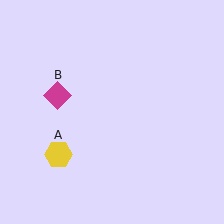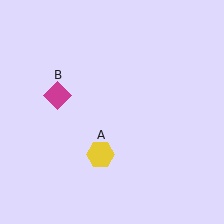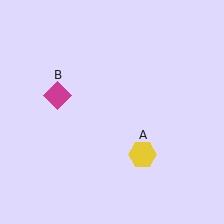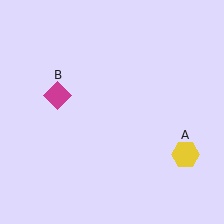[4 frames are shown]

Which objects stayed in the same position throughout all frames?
Magenta diamond (object B) remained stationary.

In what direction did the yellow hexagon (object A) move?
The yellow hexagon (object A) moved right.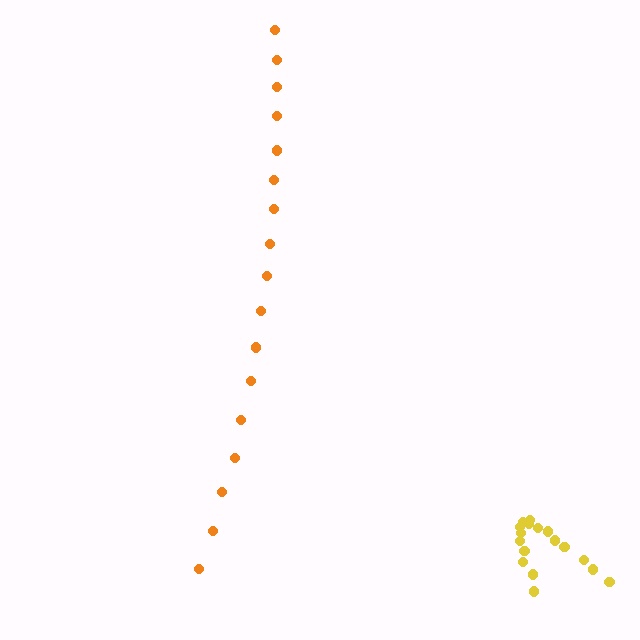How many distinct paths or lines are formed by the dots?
There are 2 distinct paths.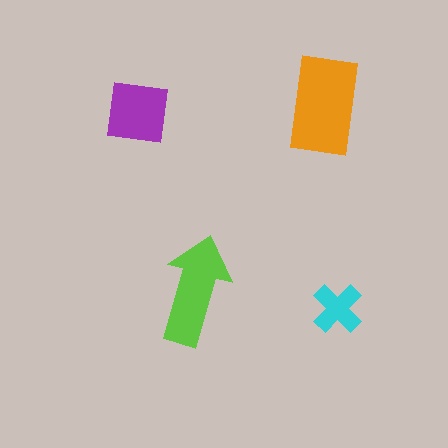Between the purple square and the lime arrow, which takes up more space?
The lime arrow.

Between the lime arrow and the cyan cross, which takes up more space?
The lime arrow.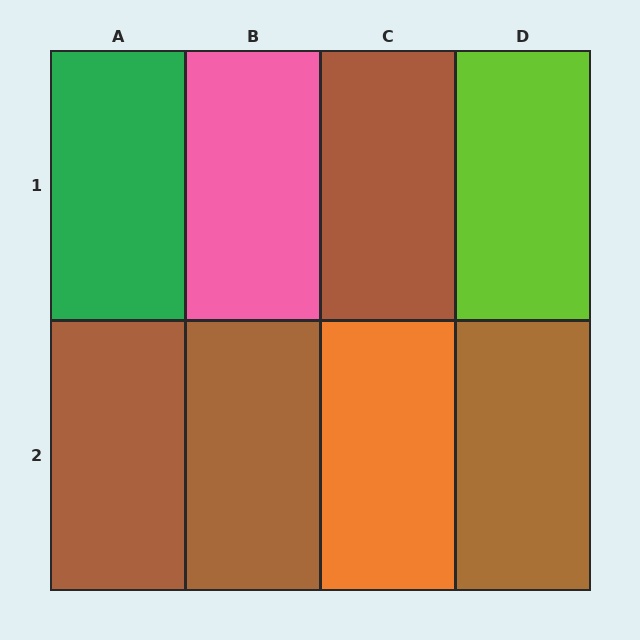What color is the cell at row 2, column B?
Brown.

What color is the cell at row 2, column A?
Brown.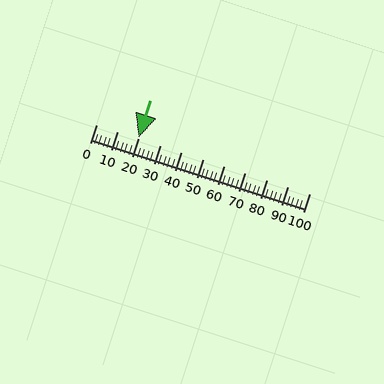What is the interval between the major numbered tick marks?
The major tick marks are spaced 10 units apart.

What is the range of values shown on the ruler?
The ruler shows values from 0 to 100.